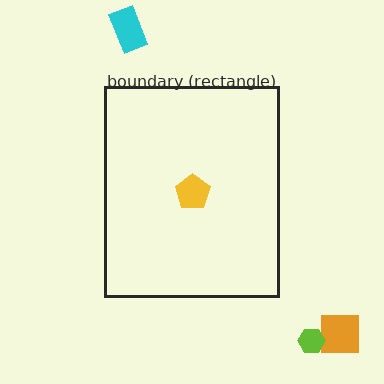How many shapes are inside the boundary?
1 inside, 3 outside.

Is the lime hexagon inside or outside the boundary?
Outside.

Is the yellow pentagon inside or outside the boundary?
Inside.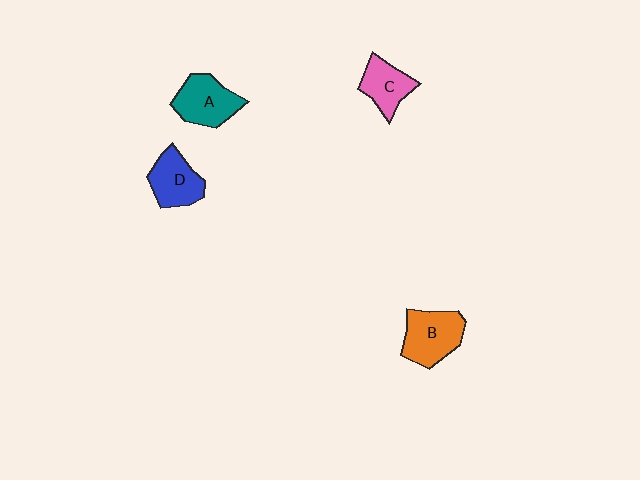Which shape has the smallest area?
Shape C (pink).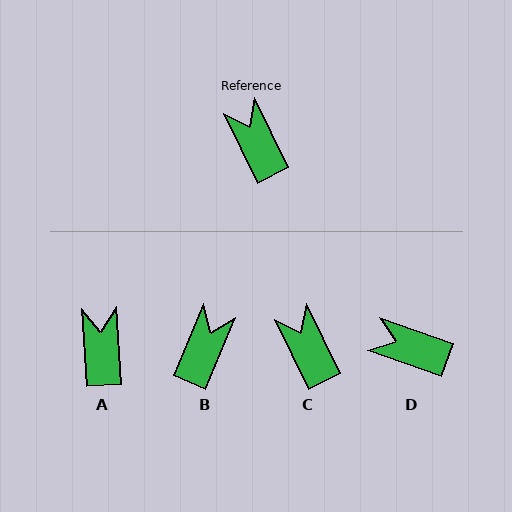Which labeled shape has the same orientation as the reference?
C.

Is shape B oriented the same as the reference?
No, it is off by about 49 degrees.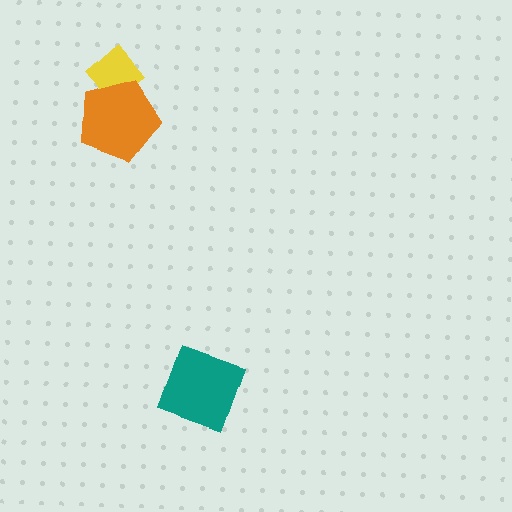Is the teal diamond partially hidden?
No, no other shape covers it.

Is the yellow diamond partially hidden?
Yes, it is partially covered by another shape.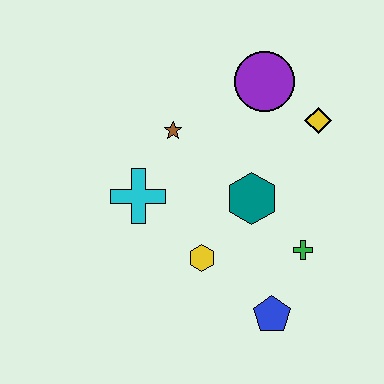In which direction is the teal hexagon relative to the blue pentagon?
The teal hexagon is above the blue pentagon.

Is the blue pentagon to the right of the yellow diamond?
No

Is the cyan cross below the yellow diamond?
Yes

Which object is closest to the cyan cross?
The brown star is closest to the cyan cross.